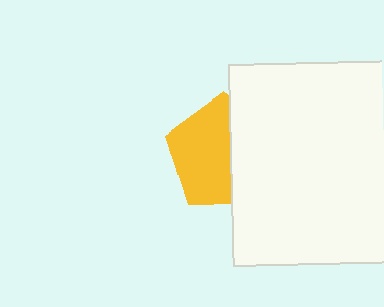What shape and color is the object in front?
The object in front is a white rectangle.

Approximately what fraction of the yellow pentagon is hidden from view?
Roughly 44% of the yellow pentagon is hidden behind the white rectangle.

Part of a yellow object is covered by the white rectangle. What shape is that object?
It is a pentagon.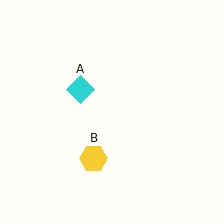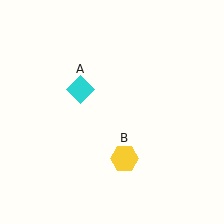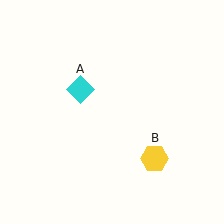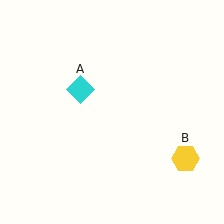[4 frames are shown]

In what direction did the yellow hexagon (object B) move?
The yellow hexagon (object B) moved right.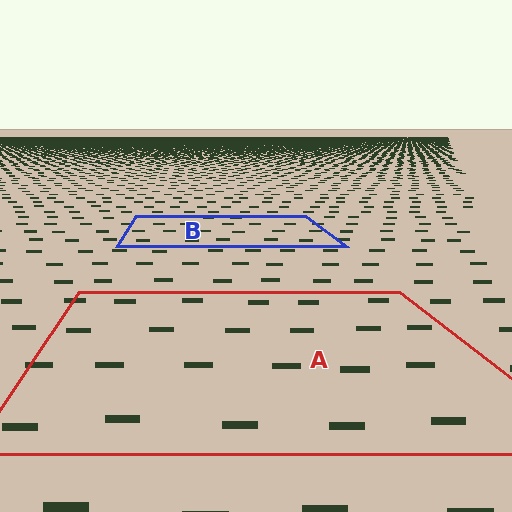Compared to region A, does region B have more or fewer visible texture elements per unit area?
Region B has more texture elements per unit area — they are packed more densely because it is farther away.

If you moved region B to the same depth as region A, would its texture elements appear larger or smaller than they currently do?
They would appear larger. At a closer depth, the same texture elements are projected at a bigger on-screen size.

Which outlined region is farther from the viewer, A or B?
Region B is farther from the viewer — the texture elements inside it appear smaller and more densely packed.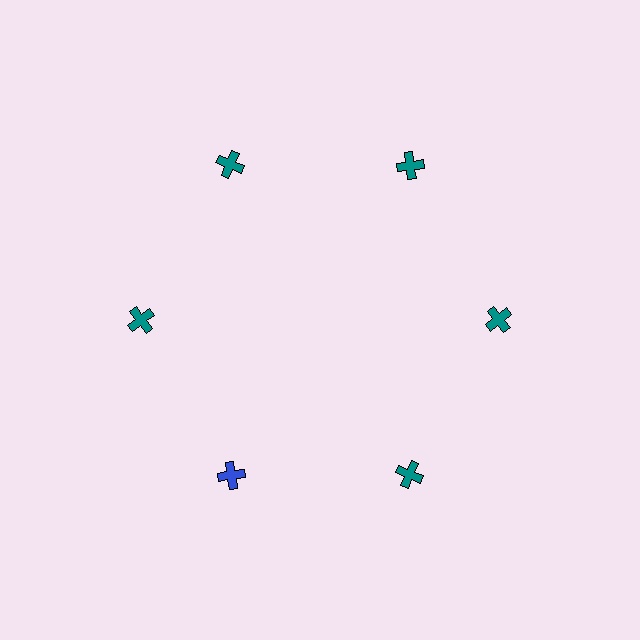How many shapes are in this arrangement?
There are 6 shapes arranged in a ring pattern.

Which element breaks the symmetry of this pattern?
The blue cross at roughly the 7 o'clock position breaks the symmetry. All other shapes are teal crosses.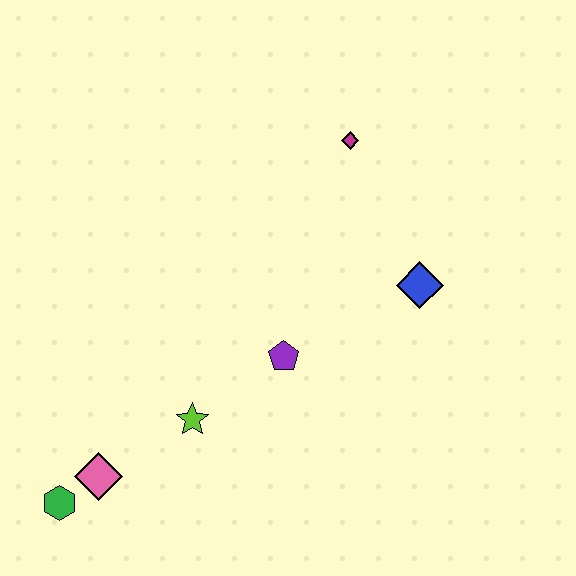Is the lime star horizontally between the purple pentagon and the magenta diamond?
No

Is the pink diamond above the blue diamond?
No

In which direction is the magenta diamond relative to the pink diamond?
The magenta diamond is above the pink diamond.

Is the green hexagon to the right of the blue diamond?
No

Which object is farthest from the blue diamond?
The green hexagon is farthest from the blue diamond.